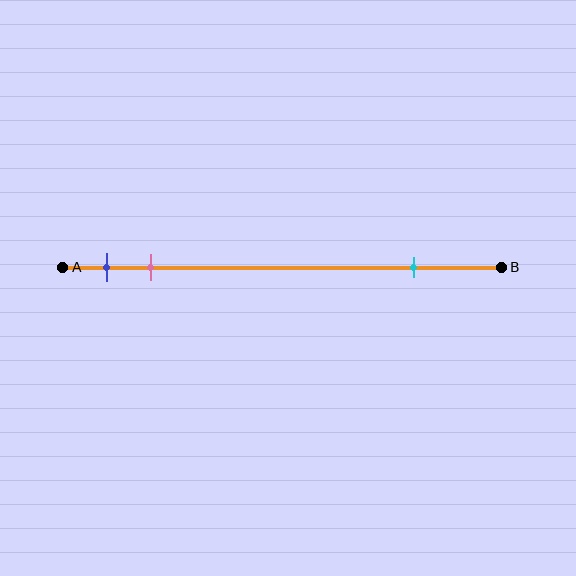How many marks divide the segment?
There are 3 marks dividing the segment.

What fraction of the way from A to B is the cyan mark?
The cyan mark is approximately 80% (0.8) of the way from A to B.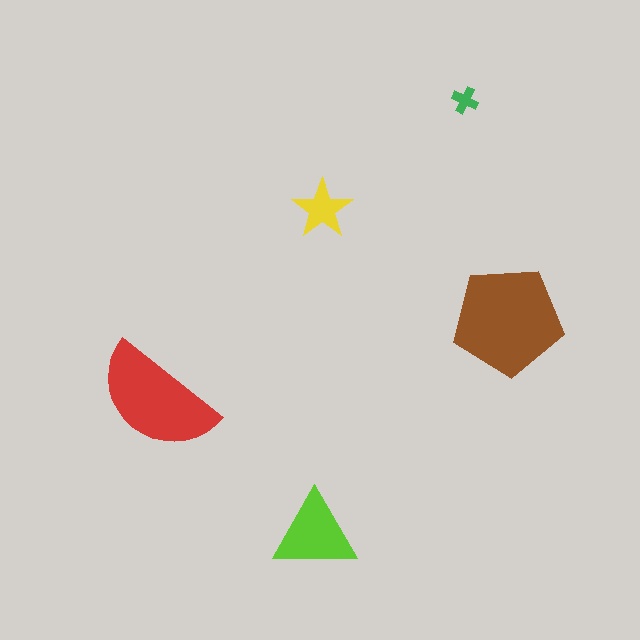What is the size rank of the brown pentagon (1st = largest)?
1st.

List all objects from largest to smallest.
The brown pentagon, the red semicircle, the lime triangle, the yellow star, the green cross.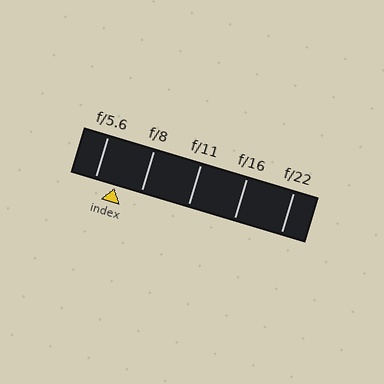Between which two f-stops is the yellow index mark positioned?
The index mark is between f/5.6 and f/8.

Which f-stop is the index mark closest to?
The index mark is closest to f/5.6.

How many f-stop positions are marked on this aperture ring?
There are 5 f-stop positions marked.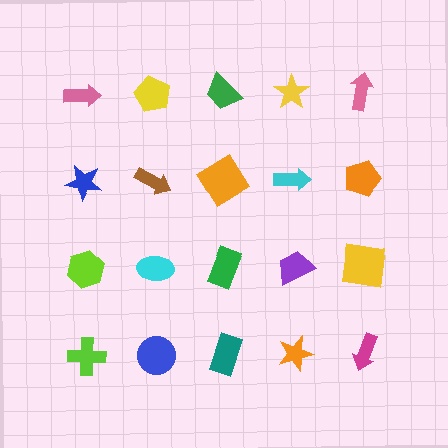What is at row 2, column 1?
A blue star.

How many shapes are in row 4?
5 shapes.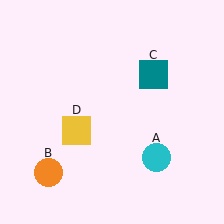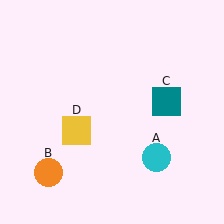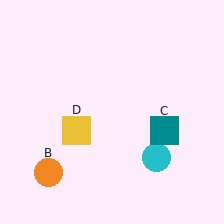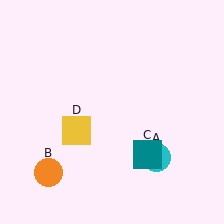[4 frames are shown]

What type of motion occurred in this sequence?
The teal square (object C) rotated clockwise around the center of the scene.